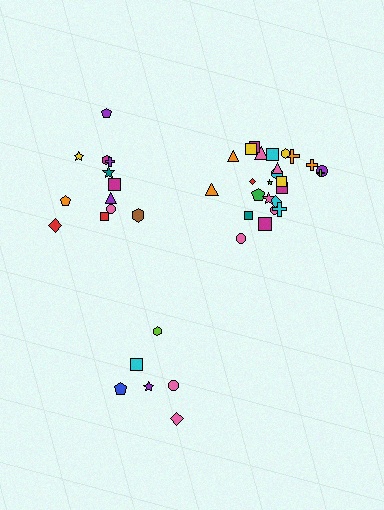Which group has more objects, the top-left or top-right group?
The top-right group.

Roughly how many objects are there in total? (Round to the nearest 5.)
Roughly 45 objects in total.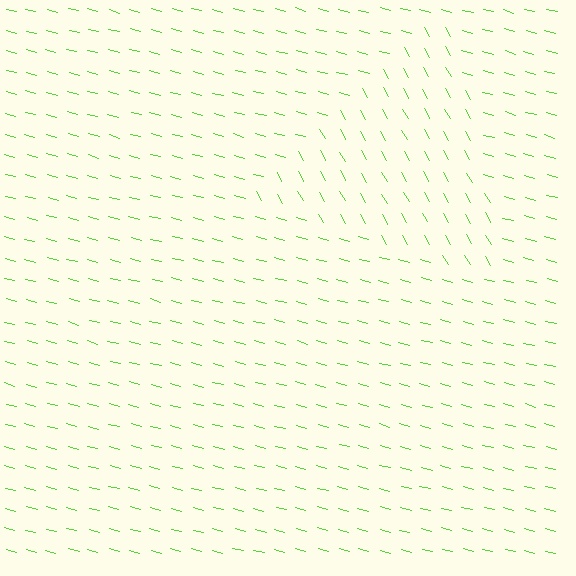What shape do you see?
I see a triangle.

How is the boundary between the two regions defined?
The boundary is defined purely by a change in line orientation (approximately 45 degrees difference). All lines are the same color and thickness.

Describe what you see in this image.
The image is filled with small lime line segments. A triangle region in the image has lines oriented differently from the surrounding lines, creating a visible texture boundary.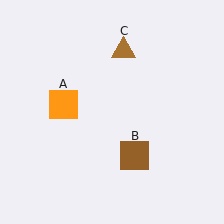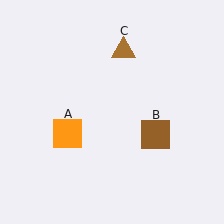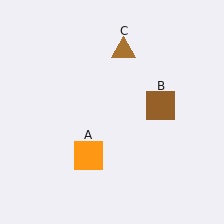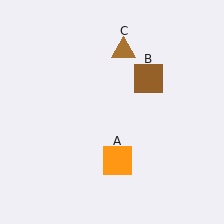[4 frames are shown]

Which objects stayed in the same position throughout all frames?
Brown triangle (object C) remained stationary.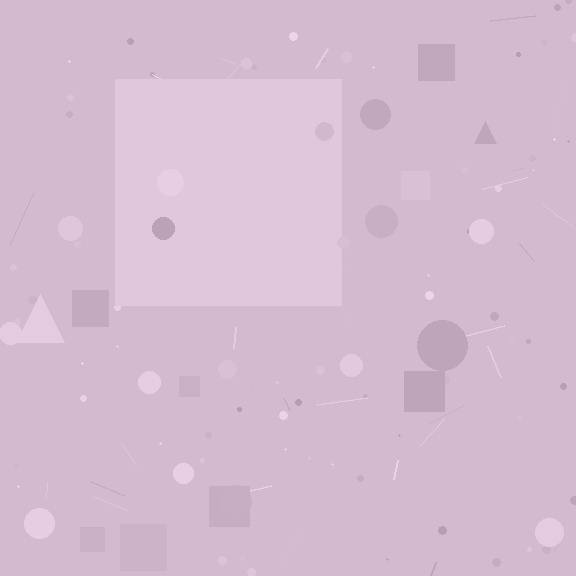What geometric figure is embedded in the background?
A square is embedded in the background.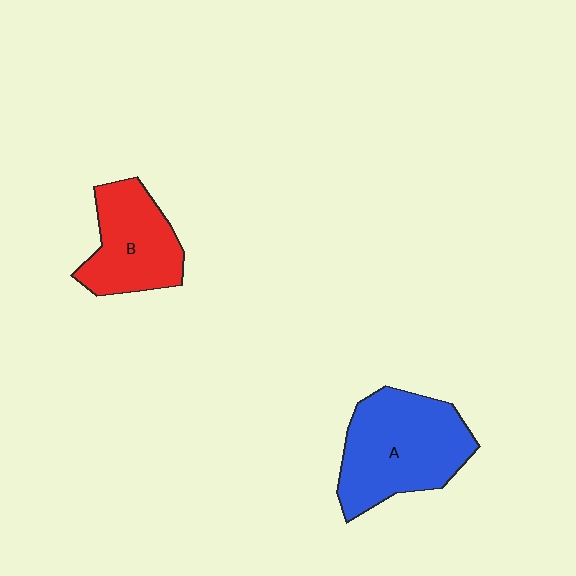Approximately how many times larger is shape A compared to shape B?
Approximately 1.4 times.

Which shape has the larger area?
Shape A (blue).